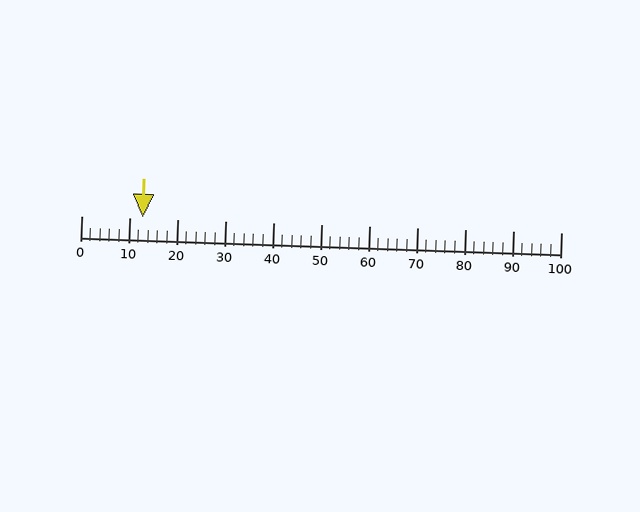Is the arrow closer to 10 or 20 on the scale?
The arrow is closer to 10.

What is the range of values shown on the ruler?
The ruler shows values from 0 to 100.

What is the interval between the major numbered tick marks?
The major tick marks are spaced 10 units apart.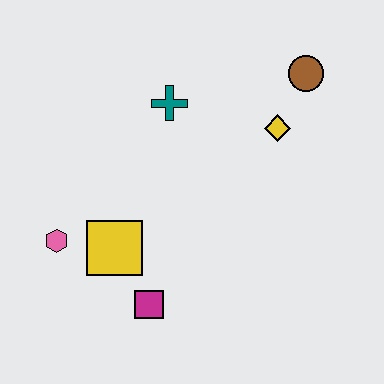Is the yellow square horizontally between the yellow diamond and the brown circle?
No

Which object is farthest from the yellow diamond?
The pink hexagon is farthest from the yellow diamond.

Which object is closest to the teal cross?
The yellow diamond is closest to the teal cross.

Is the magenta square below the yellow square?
Yes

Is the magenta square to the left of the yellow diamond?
Yes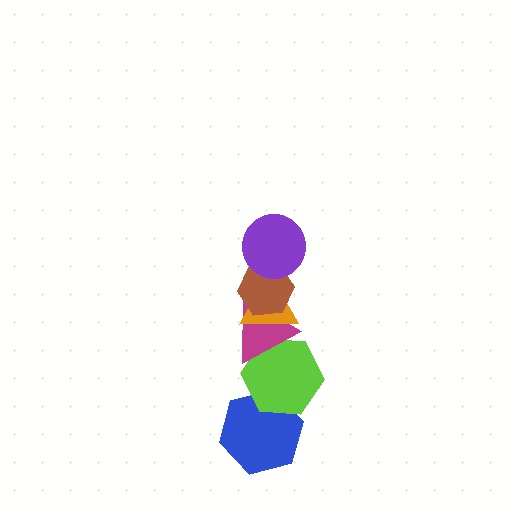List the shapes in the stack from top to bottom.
From top to bottom: the purple circle, the brown hexagon, the orange triangle, the magenta triangle, the lime hexagon, the blue hexagon.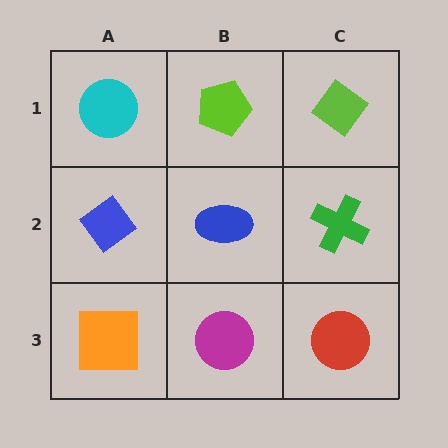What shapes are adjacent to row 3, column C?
A green cross (row 2, column C), a magenta circle (row 3, column B).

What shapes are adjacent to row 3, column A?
A blue diamond (row 2, column A), a magenta circle (row 3, column B).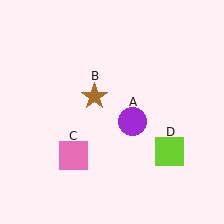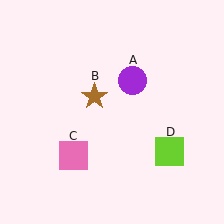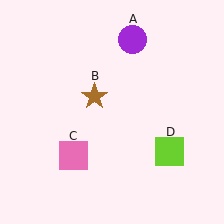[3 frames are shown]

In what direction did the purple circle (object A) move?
The purple circle (object A) moved up.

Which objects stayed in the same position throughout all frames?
Brown star (object B) and pink square (object C) and lime square (object D) remained stationary.